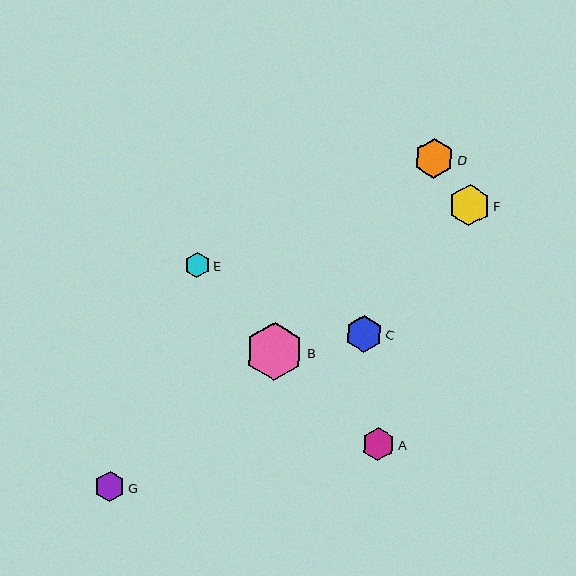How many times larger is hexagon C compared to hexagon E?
Hexagon C is approximately 1.5 times the size of hexagon E.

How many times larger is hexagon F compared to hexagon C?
Hexagon F is approximately 1.1 times the size of hexagon C.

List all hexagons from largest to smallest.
From largest to smallest: B, F, D, C, A, G, E.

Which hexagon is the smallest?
Hexagon E is the smallest with a size of approximately 25 pixels.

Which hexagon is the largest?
Hexagon B is the largest with a size of approximately 58 pixels.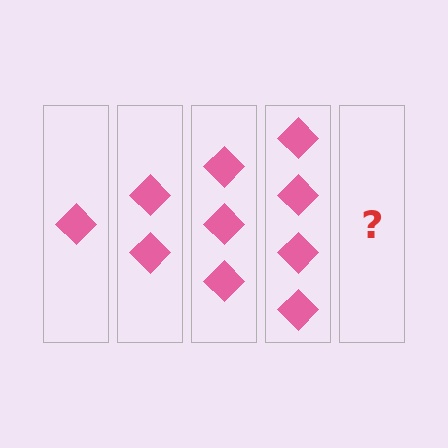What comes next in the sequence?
The next element should be 5 diamonds.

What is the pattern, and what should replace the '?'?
The pattern is that each step adds one more diamond. The '?' should be 5 diamonds.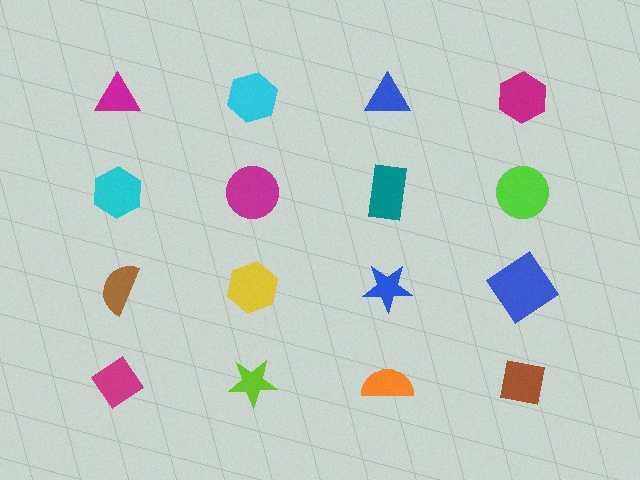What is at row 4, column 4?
A brown square.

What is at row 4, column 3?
An orange semicircle.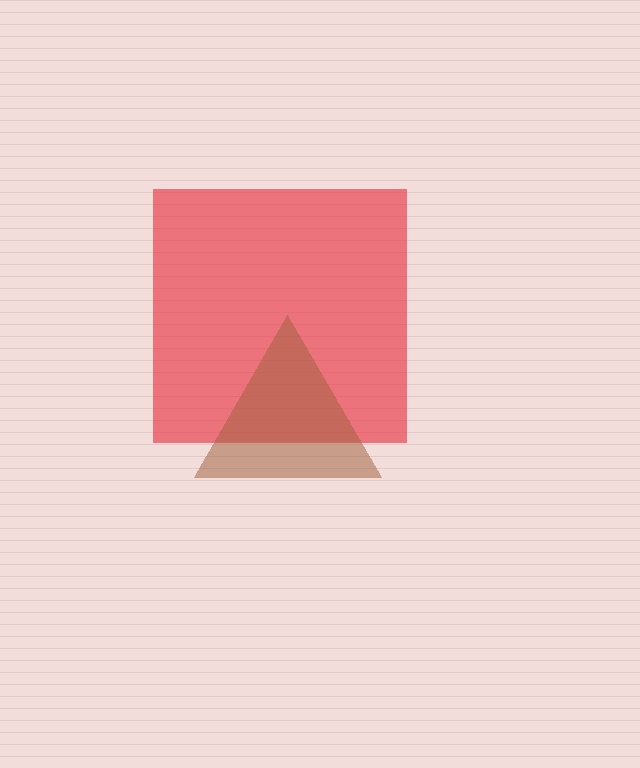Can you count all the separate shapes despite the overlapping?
Yes, there are 2 separate shapes.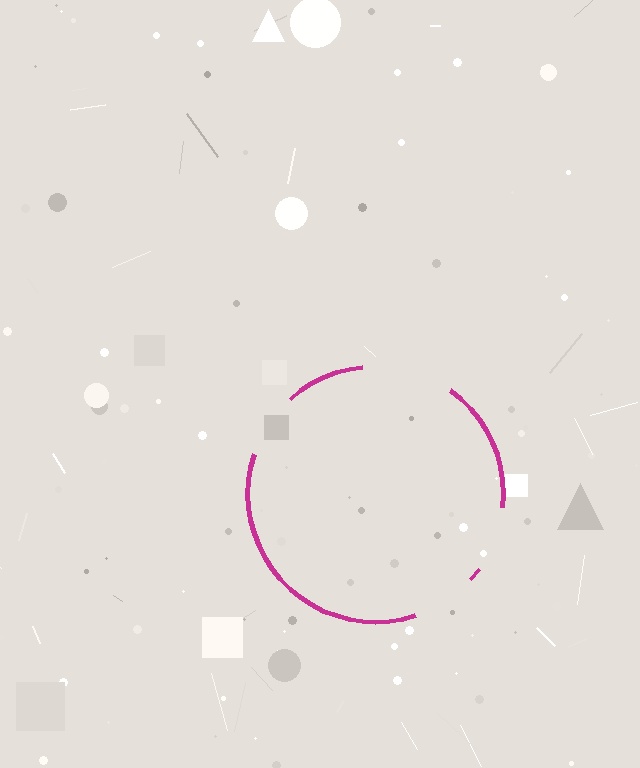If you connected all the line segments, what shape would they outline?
They would outline a circle.